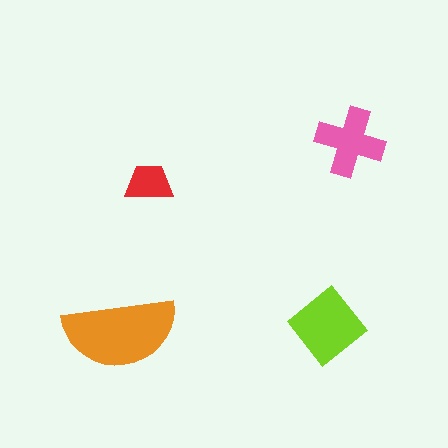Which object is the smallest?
The red trapezoid.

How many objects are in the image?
There are 4 objects in the image.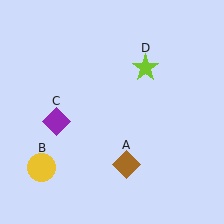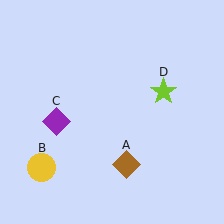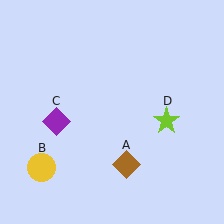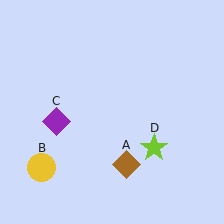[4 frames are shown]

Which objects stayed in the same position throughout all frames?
Brown diamond (object A) and yellow circle (object B) and purple diamond (object C) remained stationary.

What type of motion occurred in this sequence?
The lime star (object D) rotated clockwise around the center of the scene.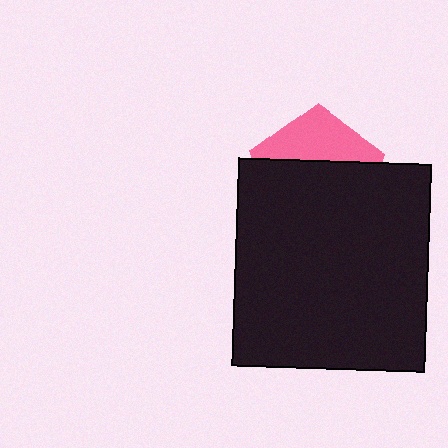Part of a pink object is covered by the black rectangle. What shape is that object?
It is a pentagon.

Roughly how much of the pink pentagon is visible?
A small part of it is visible (roughly 36%).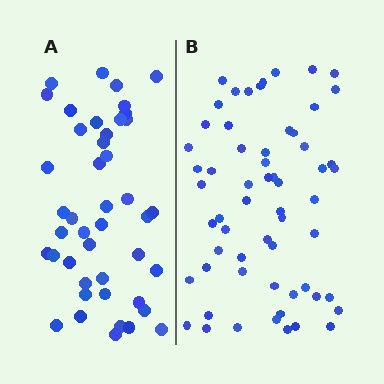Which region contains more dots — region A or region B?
Region B (the right region) has more dots.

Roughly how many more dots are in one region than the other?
Region B has approximately 15 more dots than region A.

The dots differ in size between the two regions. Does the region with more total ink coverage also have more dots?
No. Region A has more total ink coverage because its dots are larger, but region B actually contains more individual dots. Total area can be misleading — the number of items is what matters here.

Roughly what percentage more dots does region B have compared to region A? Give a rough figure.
About 35% more.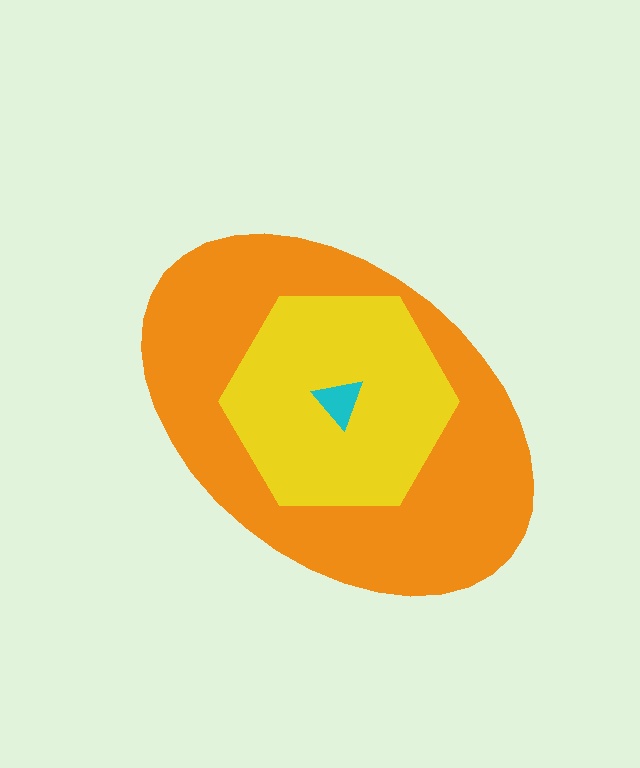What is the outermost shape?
The orange ellipse.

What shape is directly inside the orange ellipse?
The yellow hexagon.